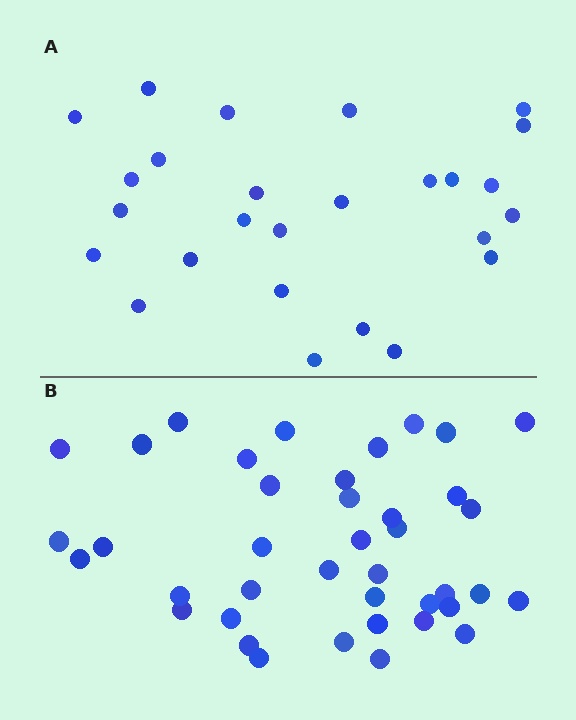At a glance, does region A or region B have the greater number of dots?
Region B (the bottom region) has more dots.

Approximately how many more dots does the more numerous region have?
Region B has approximately 15 more dots than region A.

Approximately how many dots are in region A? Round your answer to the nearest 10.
About 30 dots. (The exact count is 26, which rounds to 30.)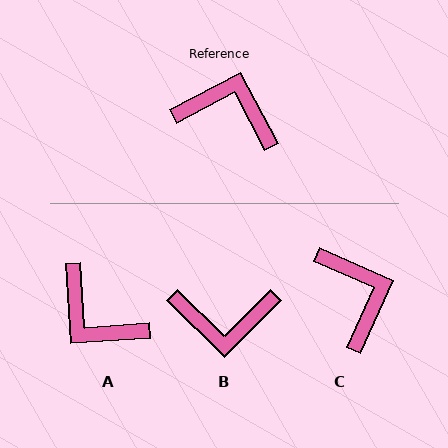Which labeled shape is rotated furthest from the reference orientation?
B, about 163 degrees away.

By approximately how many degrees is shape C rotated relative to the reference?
Approximately 52 degrees clockwise.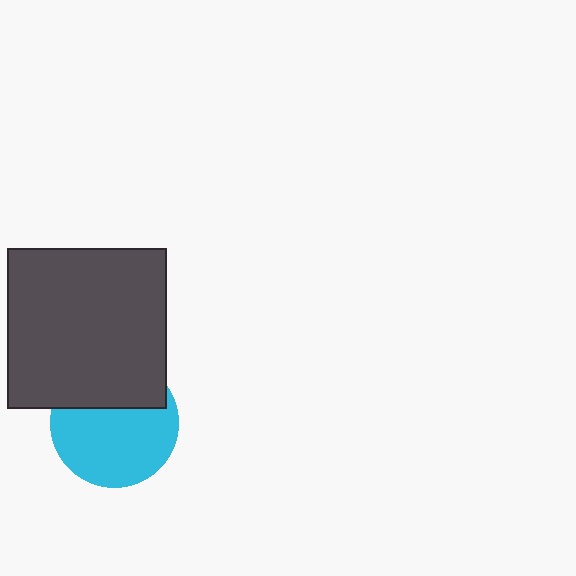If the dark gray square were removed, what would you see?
You would see the complete cyan circle.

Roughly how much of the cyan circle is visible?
About half of it is visible (roughly 64%).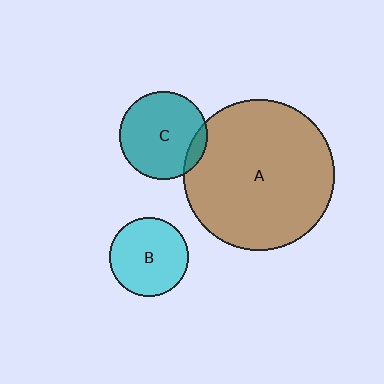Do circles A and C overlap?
Yes.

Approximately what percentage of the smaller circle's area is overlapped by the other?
Approximately 10%.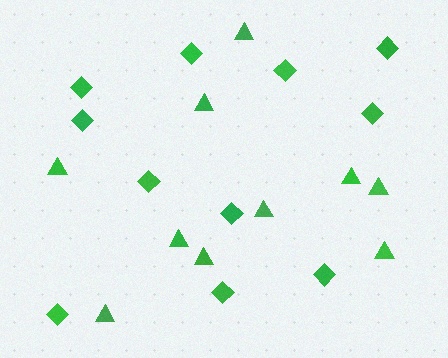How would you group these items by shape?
There are 2 groups: one group of triangles (10) and one group of diamonds (11).